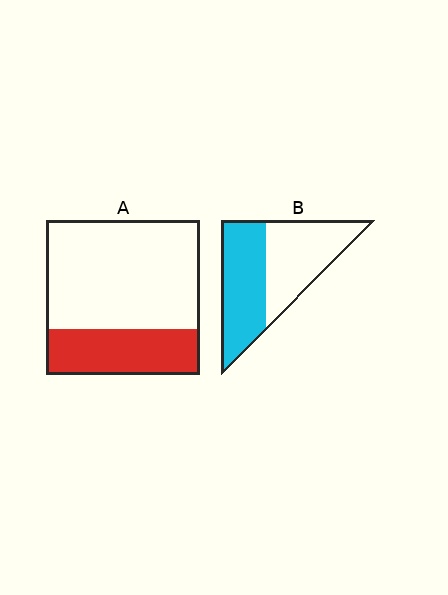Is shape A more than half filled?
No.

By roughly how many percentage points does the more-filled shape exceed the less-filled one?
By roughly 20 percentage points (B over A).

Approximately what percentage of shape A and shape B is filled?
A is approximately 30% and B is approximately 50%.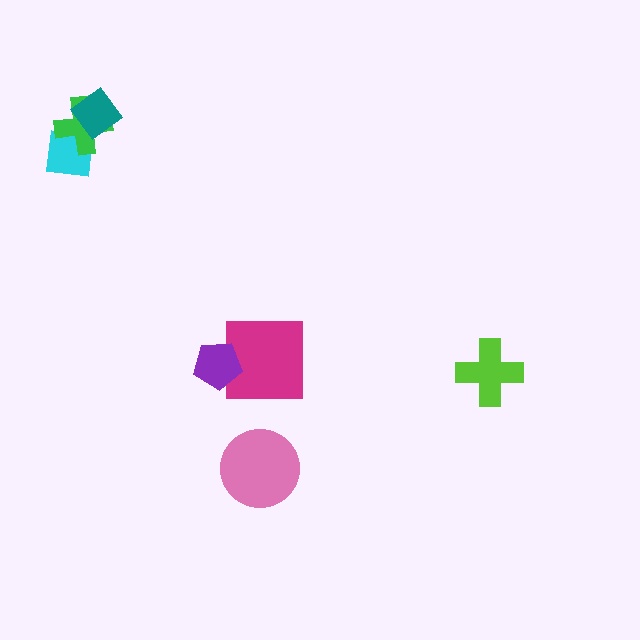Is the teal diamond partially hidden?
No, no other shape covers it.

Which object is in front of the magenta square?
The purple pentagon is in front of the magenta square.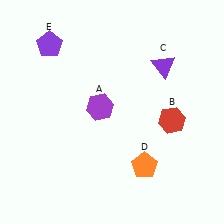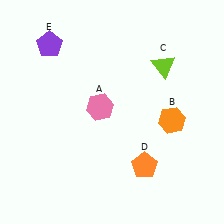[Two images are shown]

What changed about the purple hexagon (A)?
In Image 1, A is purple. In Image 2, it changed to pink.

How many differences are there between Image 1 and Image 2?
There are 3 differences between the two images.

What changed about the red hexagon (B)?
In Image 1, B is red. In Image 2, it changed to orange.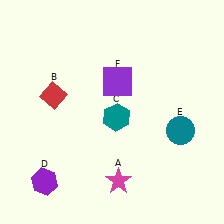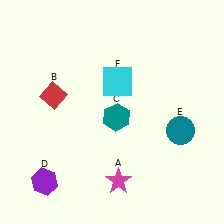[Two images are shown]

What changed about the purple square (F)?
In Image 1, F is purple. In Image 2, it changed to cyan.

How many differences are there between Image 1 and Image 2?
There is 1 difference between the two images.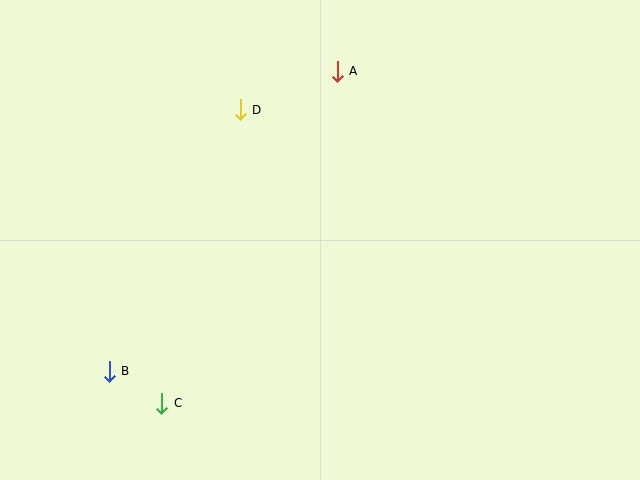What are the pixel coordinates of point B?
Point B is at (109, 371).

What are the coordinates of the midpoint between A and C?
The midpoint between A and C is at (249, 237).